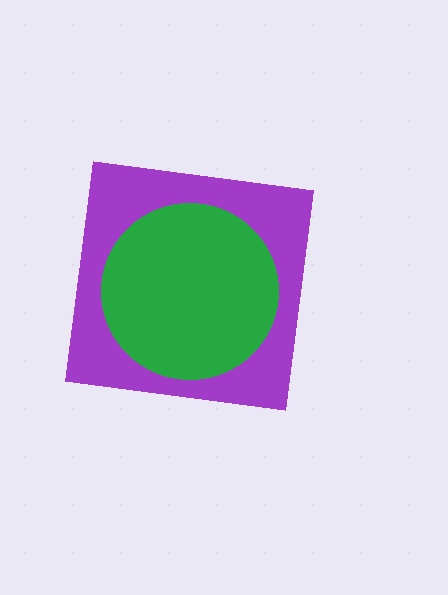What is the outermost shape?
The purple square.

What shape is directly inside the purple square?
The green circle.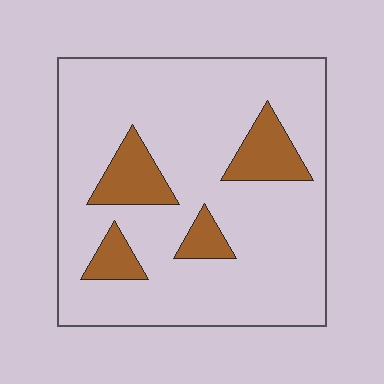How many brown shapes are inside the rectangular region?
4.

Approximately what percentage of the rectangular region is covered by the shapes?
Approximately 15%.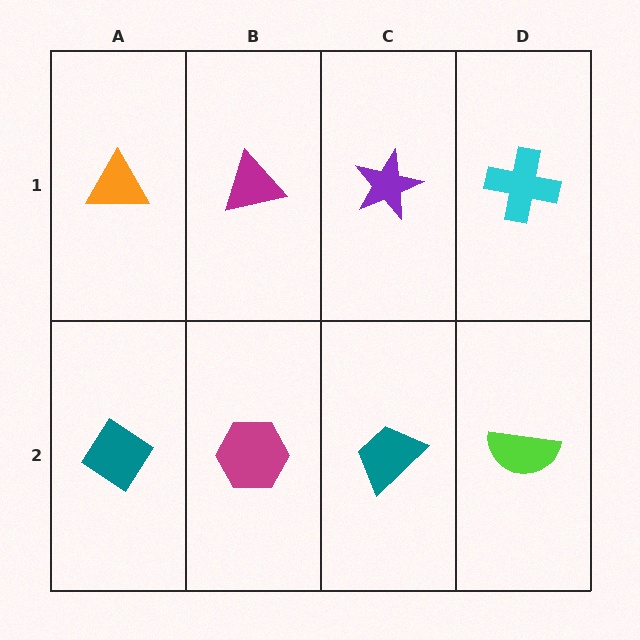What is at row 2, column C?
A teal trapezoid.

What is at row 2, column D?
A lime semicircle.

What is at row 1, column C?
A purple star.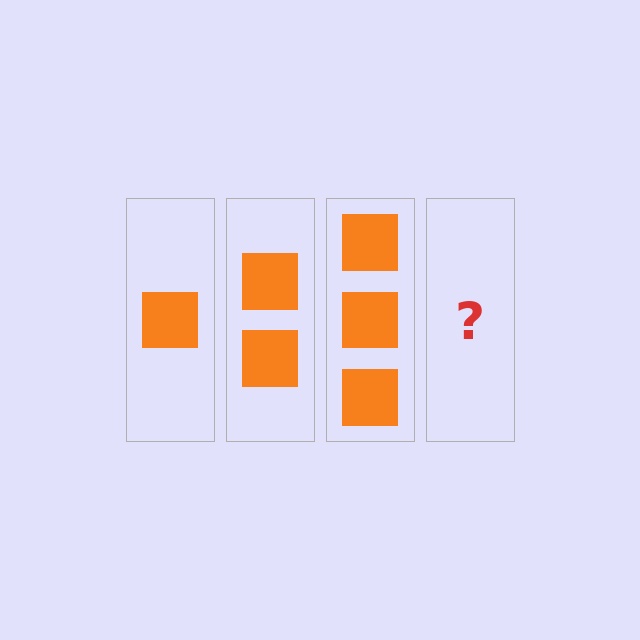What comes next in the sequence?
The next element should be 4 squares.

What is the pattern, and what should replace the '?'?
The pattern is that each step adds one more square. The '?' should be 4 squares.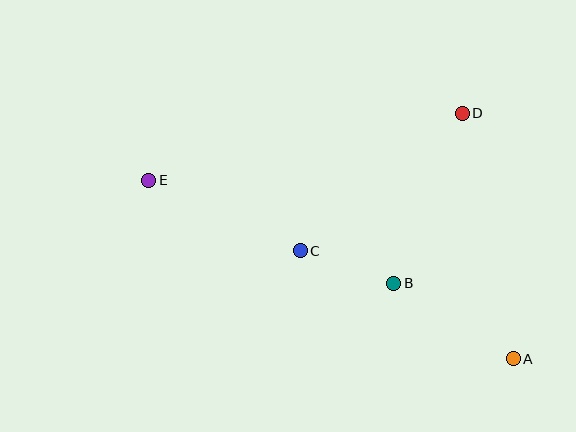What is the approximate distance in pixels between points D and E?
The distance between D and E is approximately 320 pixels.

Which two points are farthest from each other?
Points A and E are farthest from each other.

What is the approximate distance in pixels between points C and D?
The distance between C and D is approximately 212 pixels.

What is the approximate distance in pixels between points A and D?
The distance between A and D is approximately 251 pixels.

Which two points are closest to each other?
Points B and C are closest to each other.